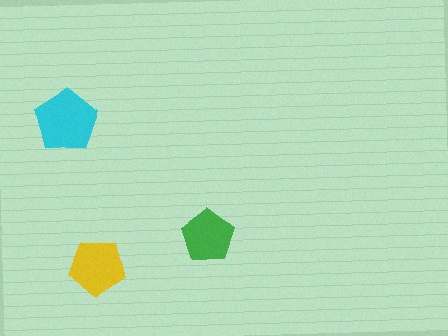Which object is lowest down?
The yellow pentagon is bottommost.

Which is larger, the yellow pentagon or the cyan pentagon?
The cyan one.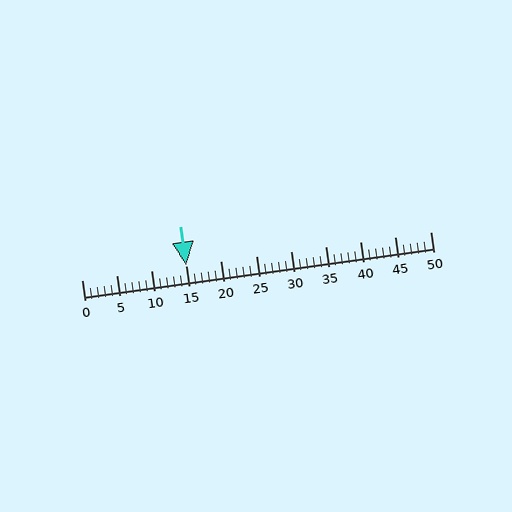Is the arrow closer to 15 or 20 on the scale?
The arrow is closer to 15.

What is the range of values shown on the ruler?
The ruler shows values from 0 to 50.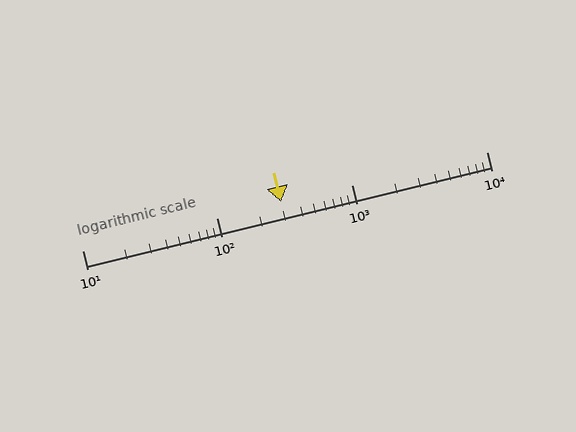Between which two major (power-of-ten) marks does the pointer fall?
The pointer is between 100 and 1000.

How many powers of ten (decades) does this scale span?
The scale spans 3 decades, from 10 to 10000.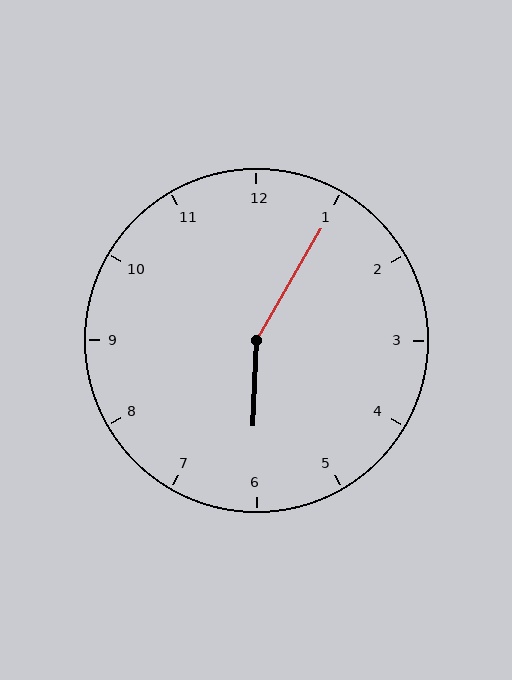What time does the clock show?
6:05.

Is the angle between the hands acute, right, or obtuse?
It is obtuse.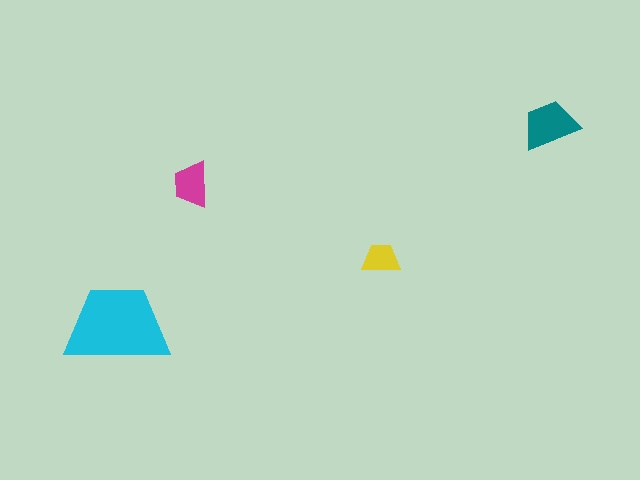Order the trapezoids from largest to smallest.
the cyan one, the teal one, the magenta one, the yellow one.